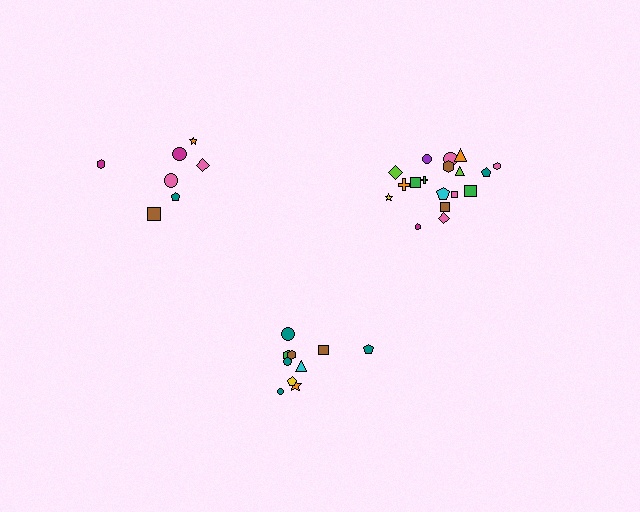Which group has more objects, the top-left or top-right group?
The top-right group.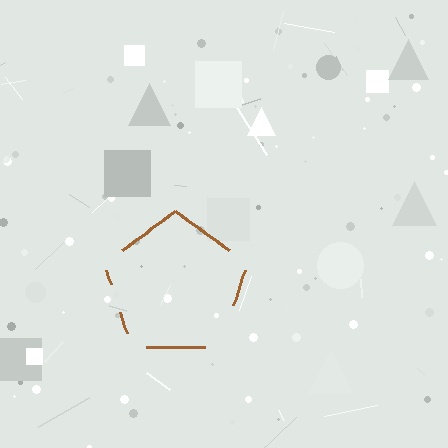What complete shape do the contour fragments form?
The contour fragments form a pentagon.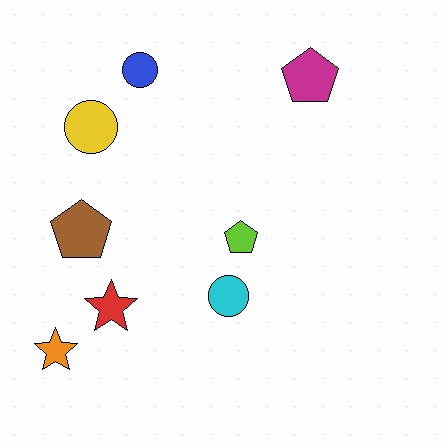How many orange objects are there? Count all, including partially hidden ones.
There is 1 orange object.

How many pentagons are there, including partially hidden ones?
There are 3 pentagons.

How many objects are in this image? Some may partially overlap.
There are 8 objects.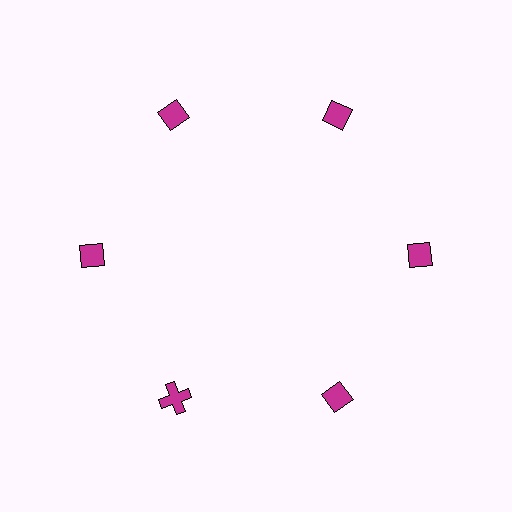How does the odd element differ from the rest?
It has a different shape: cross instead of diamond.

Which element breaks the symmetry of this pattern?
The magenta cross at roughly the 7 o'clock position breaks the symmetry. All other shapes are magenta diamonds.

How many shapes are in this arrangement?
There are 6 shapes arranged in a ring pattern.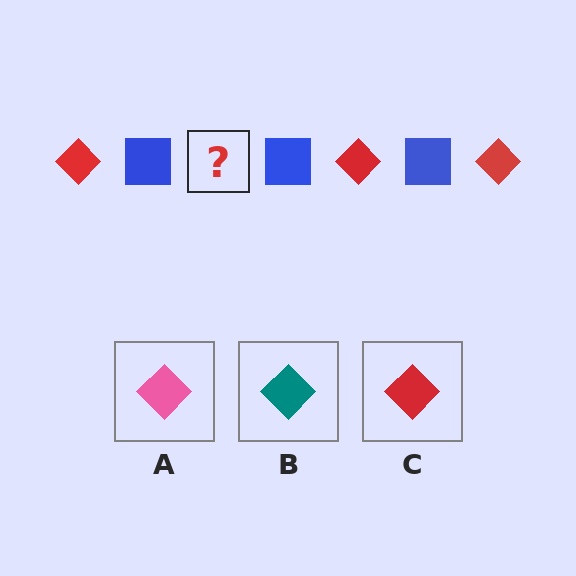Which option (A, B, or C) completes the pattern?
C.